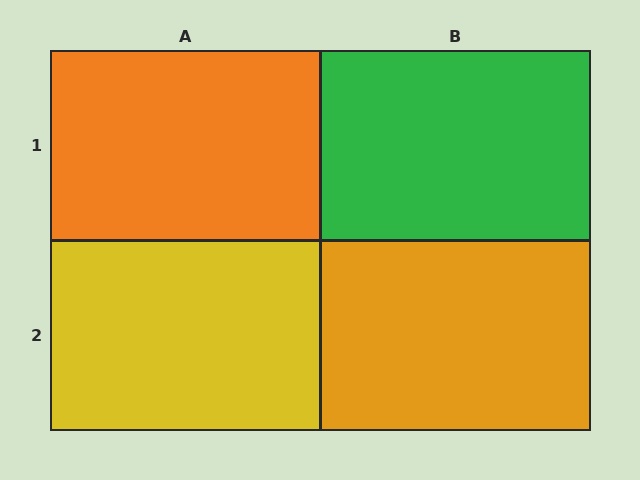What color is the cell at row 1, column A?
Orange.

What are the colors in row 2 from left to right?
Yellow, orange.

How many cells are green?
1 cell is green.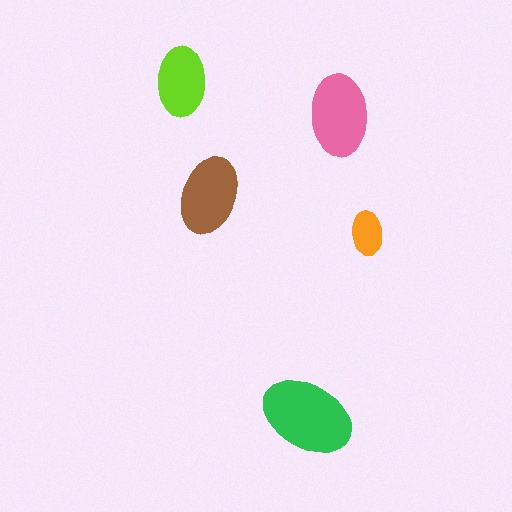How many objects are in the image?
There are 5 objects in the image.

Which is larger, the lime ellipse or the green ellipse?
The green one.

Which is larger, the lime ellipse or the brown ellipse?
The brown one.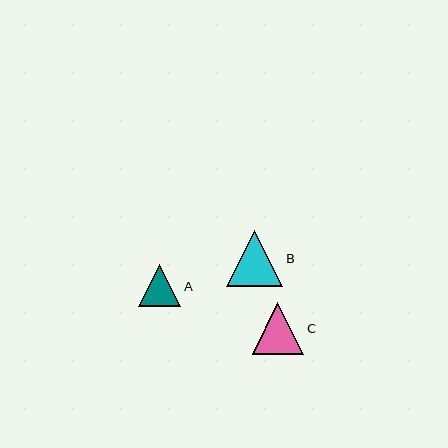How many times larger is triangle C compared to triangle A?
Triangle C is approximately 1.2 times the size of triangle A.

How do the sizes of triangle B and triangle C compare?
Triangle B and triangle C are approximately the same size.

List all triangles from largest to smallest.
From largest to smallest: B, C, A.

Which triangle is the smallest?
Triangle A is the smallest with a size of approximately 42 pixels.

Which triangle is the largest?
Triangle B is the largest with a size of approximately 56 pixels.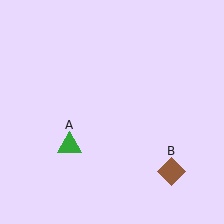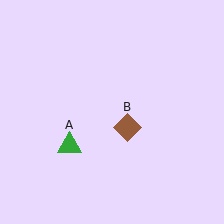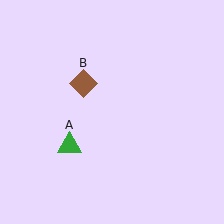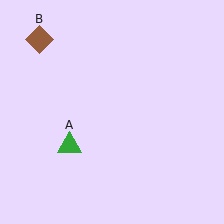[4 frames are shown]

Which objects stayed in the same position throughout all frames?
Green triangle (object A) remained stationary.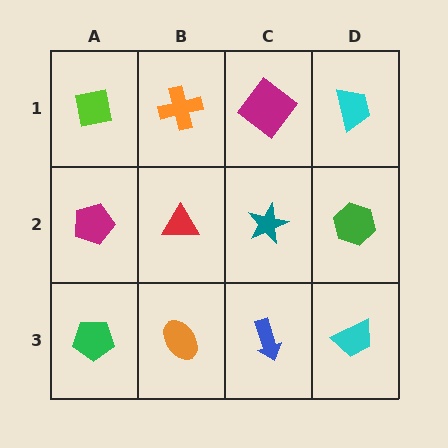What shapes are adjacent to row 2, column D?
A cyan trapezoid (row 1, column D), a cyan trapezoid (row 3, column D), a teal star (row 2, column C).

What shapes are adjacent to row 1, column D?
A green hexagon (row 2, column D), a magenta diamond (row 1, column C).